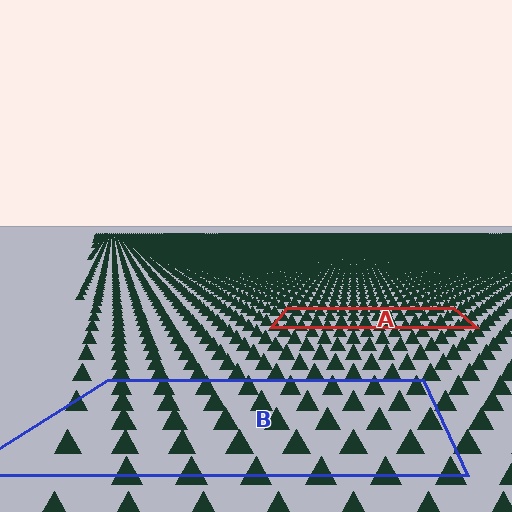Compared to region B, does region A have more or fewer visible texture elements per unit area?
Region A has more texture elements per unit area — they are packed more densely because it is farther away.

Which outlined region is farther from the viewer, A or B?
Region A is farther from the viewer — the texture elements inside it appear smaller and more densely packed.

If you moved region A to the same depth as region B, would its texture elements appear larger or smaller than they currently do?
They would appear larger. At a closer depth, the same texture elements are projected at a bigger on-screen size.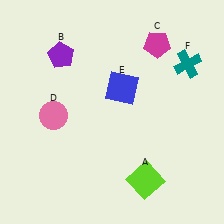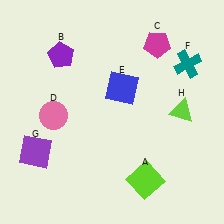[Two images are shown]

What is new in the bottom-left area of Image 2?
A purple square (G) was added in the bottom-left area of Image 2.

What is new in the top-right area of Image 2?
A lime triangle (H) was added in the top-right area of Image 2.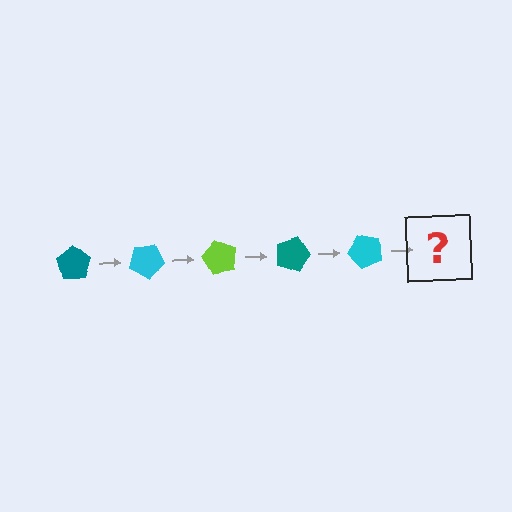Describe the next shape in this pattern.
It should be a lime pentagon, rotated 150 degrees from the start.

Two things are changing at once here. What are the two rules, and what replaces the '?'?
The two rules are that it rotates 30 degrees each step and the color cycles through teal, cyan, and lime. The '?' should be a lime pentagon, rotated 150 degrees from the start.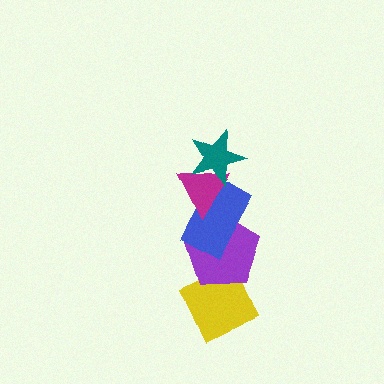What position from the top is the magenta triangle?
The magenta triangle is 2nd from the top.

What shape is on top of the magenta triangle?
The teal star is on top of the magenta triangle.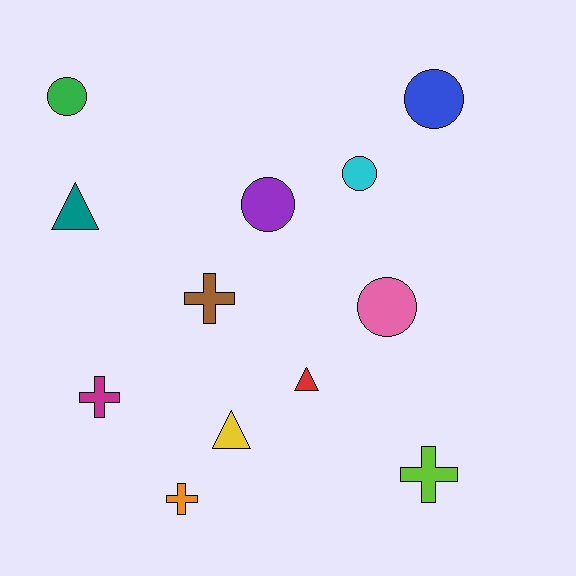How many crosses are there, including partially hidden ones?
There are 4 crosses.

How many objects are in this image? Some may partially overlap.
There are 12 objects.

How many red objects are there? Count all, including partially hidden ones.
There is 1 red object.